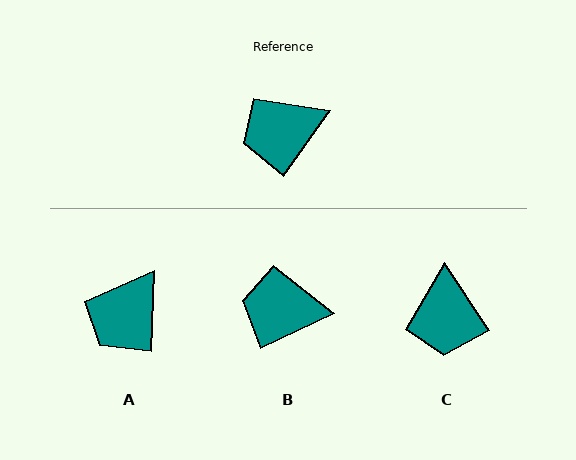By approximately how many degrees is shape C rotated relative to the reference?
Approximately 68 degrees counter-clockwise.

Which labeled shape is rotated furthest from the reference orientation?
C, about 68 degrees away.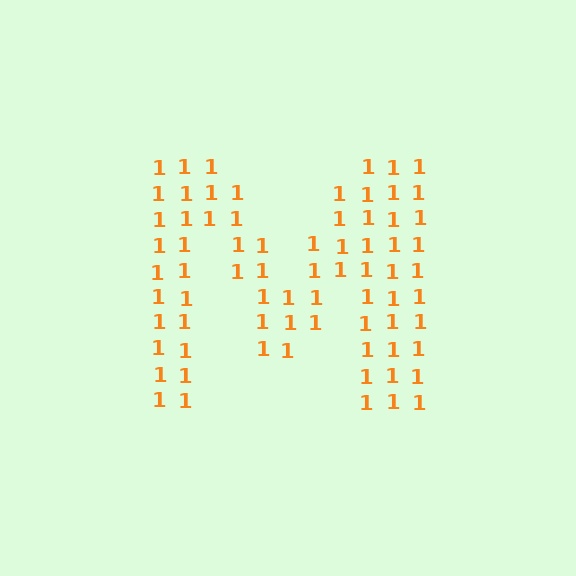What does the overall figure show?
The overall figure shows the letter M.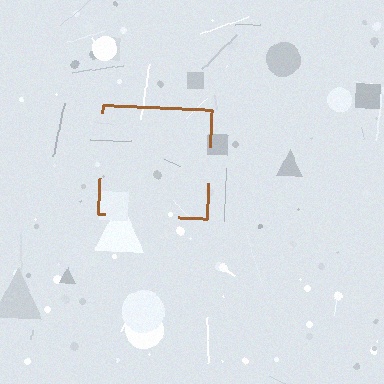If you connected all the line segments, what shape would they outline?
They would outline a square.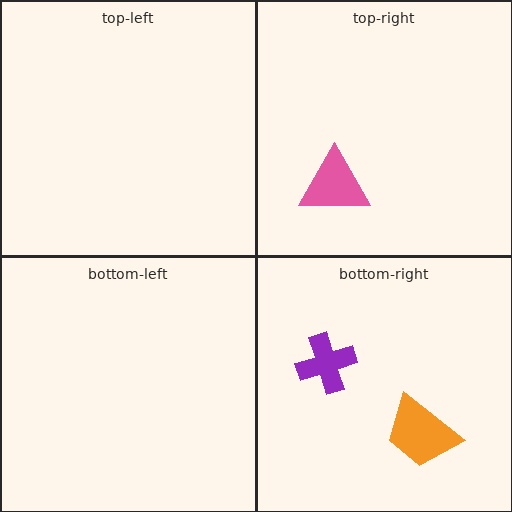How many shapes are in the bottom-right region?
2.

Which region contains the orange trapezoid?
The bottom-right region.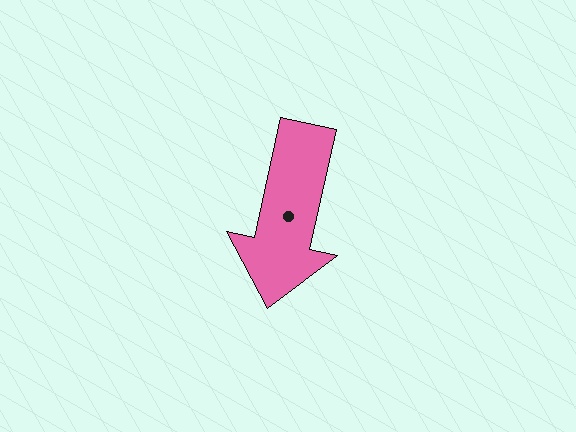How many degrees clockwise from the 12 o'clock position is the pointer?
Approximately 193 degrees.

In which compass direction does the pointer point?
South.